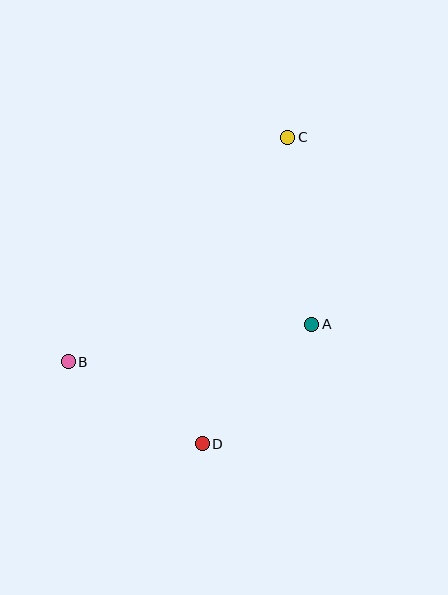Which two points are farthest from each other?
Points C and D are farthest from each other.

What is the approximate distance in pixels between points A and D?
The distance between A and D is approximately 162 pixels.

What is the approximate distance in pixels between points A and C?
The distance between A and C is approximately 188 pixels.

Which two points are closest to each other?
Points B and D are closest to each other.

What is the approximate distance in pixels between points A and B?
The distance between A and B is approximately 246 pixels.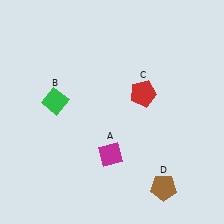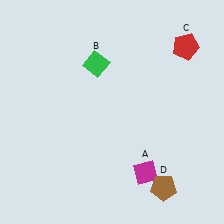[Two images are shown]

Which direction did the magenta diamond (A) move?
The magenta diamond (A) moved right.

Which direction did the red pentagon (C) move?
The red pentagon (C) moved up.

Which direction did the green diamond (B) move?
The green diamond (B) moved right.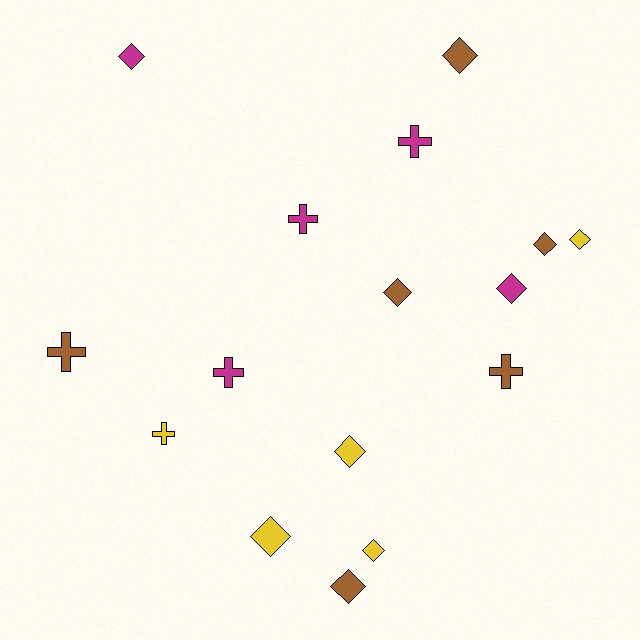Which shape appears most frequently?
Diamond, with 10 objects.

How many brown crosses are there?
There are 2 brown crosses.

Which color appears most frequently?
Brown, with 6 objects.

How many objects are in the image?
There are 16 objects.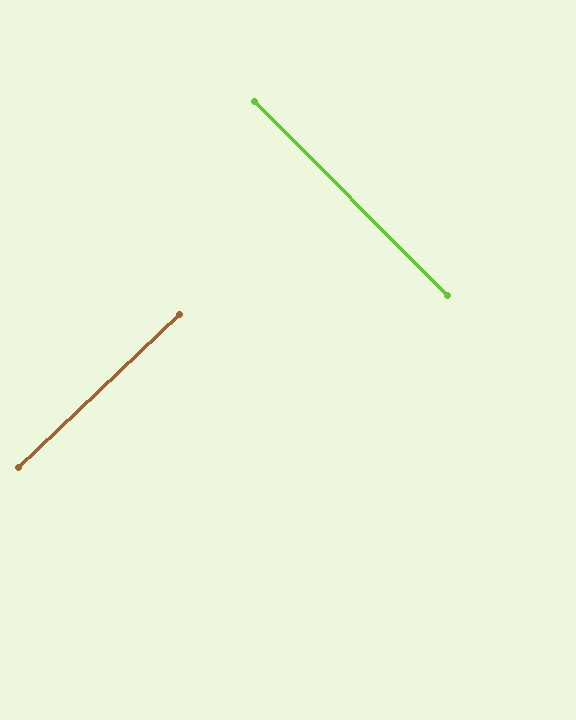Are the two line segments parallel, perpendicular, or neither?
Perpendicular — they meet at approximately 88°.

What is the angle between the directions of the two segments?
Approximately 88 degrees.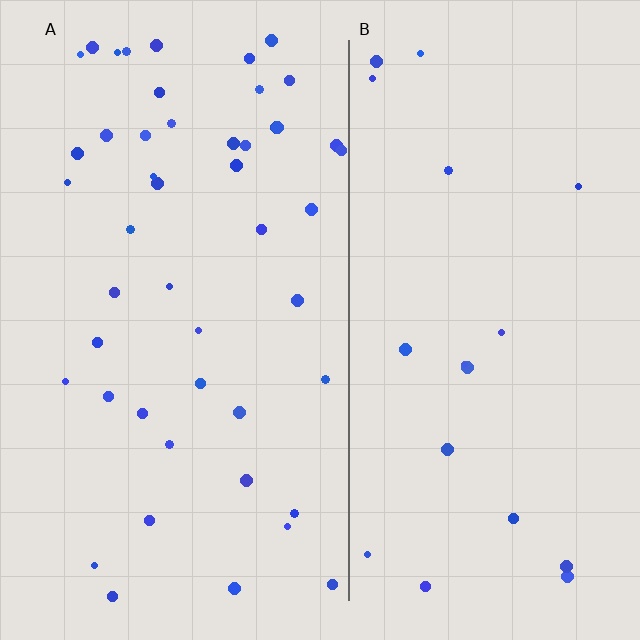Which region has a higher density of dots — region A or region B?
A (the left).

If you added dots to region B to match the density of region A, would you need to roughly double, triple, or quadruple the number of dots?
Approximately triple.